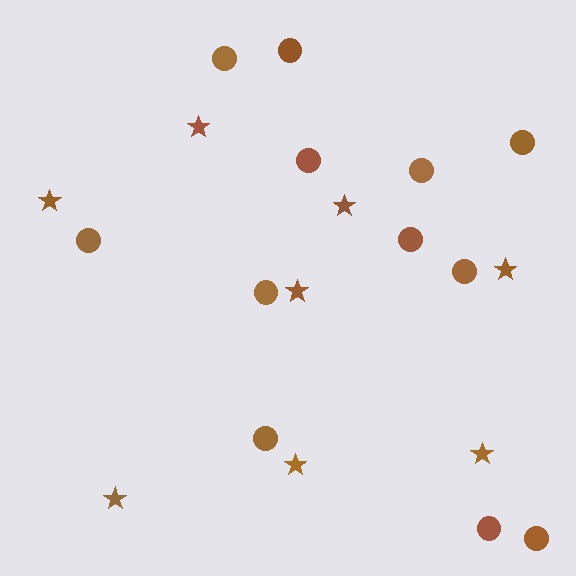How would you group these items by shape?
There are 2 groups: one group of stars (8) and one group of circles (12).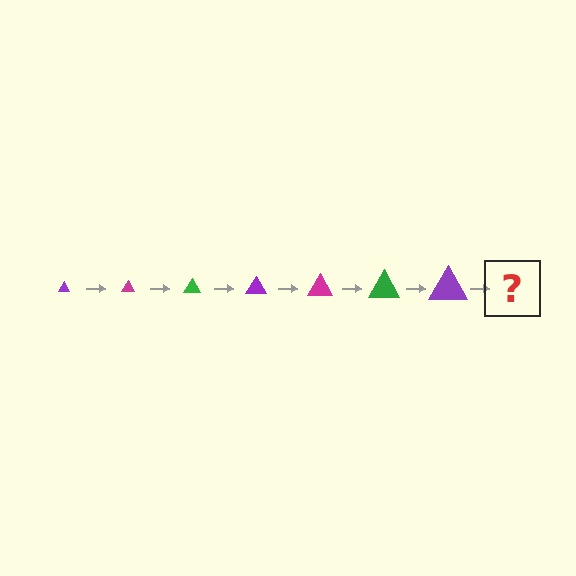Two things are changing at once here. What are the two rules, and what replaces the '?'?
The two rules are that the triangle grows larger each step and the color cycles through purple, magenta, and green. The '?' should be a magenta triangle, larger than the previous one.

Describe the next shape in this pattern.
It should be a magenta triangle, larger than the previous one.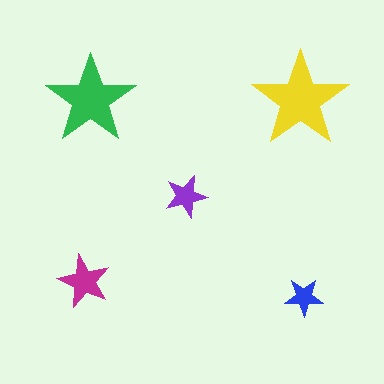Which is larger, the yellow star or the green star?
The yellow one.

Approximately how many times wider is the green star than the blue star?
About 2.5 times wider.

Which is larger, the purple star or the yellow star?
The yellow one.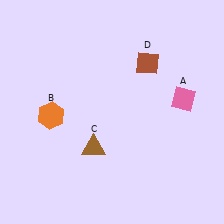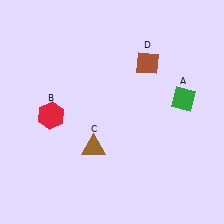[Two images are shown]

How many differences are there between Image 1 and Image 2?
There are 2 differences between the two images.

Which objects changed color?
A changed from pink to green. B changed from orange to red.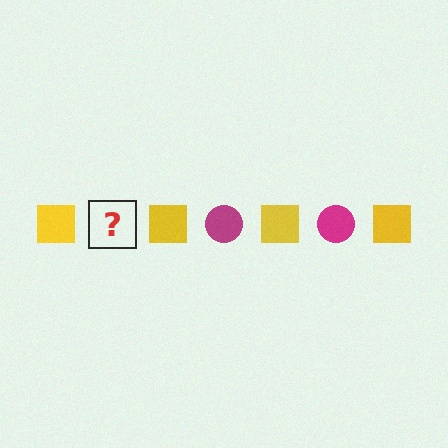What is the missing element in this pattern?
The missing element is a magenta circle.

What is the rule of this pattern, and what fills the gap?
The rule is that the pattern alternates between yellow square and magenta circle. The gap should be filled with a magenta circle.